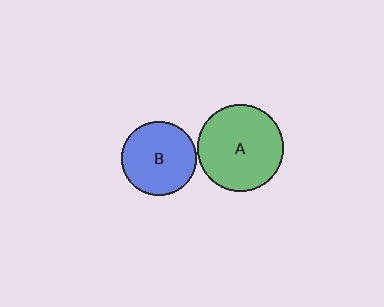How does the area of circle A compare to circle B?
Approximately 1.4 times.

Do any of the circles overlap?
No, none of the circles overlap.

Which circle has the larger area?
Circle A (green).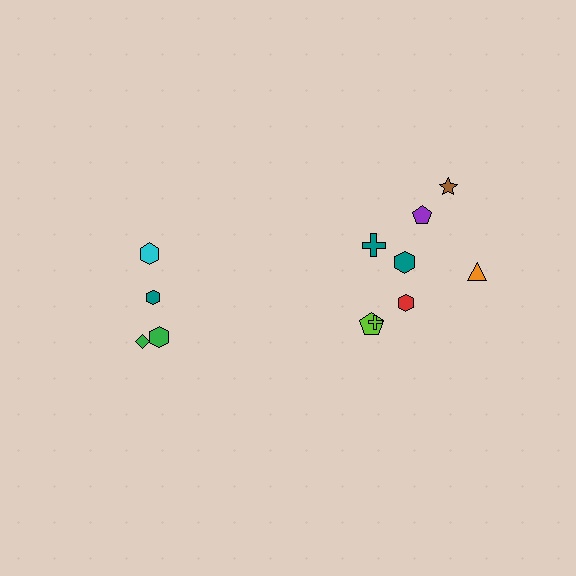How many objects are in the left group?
There are 4 objects.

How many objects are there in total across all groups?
There are 12 objects.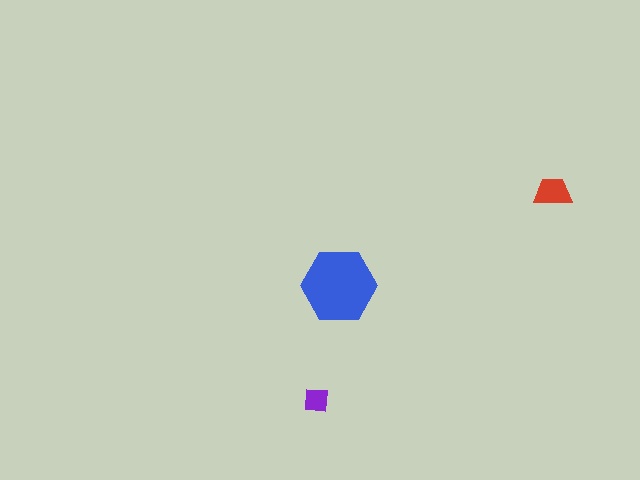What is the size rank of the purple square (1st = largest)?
3rd.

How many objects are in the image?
There are 3 objects in the image.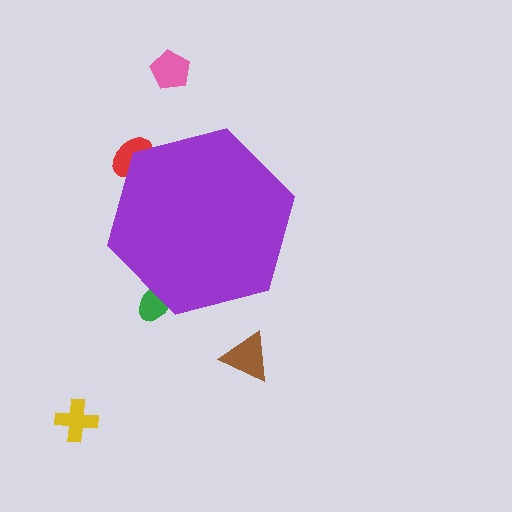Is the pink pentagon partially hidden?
No, the pink pentagon is fully visible.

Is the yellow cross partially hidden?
No, the yellow cross is fully visible.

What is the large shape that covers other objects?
A purple hexagon.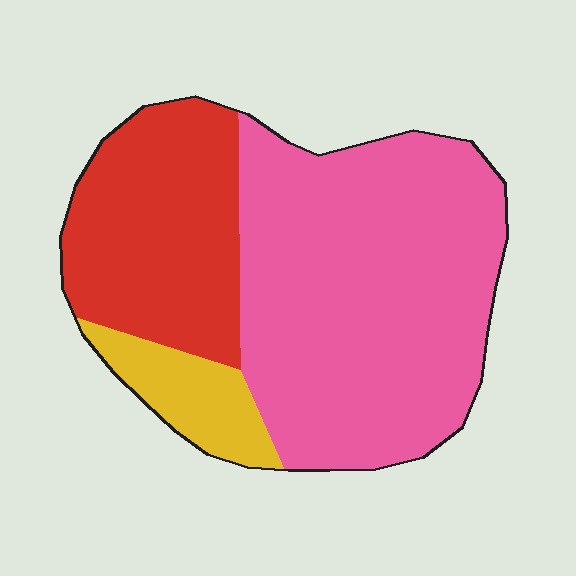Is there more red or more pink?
Pink.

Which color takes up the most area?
Pink, at roughly 60%.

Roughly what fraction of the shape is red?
Red covers roughly 30% of the shape.